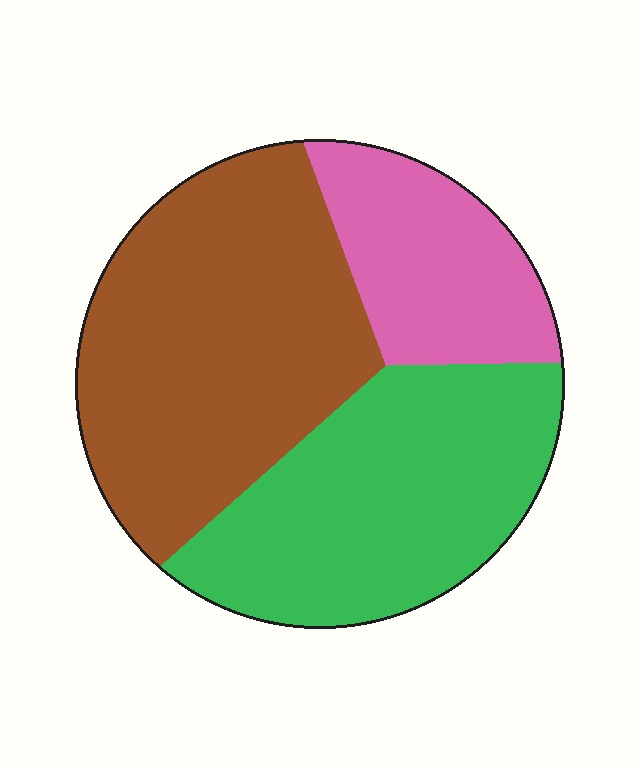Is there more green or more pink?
Green.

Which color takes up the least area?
Pink, at roughly 20%.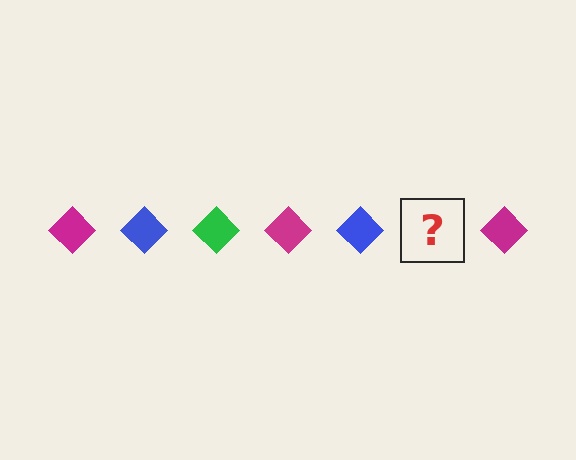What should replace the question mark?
The question mark should be replaced with a green diamond.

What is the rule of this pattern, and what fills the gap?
The rule is that the pattern cycles through magenta, blue, green diamonds. The gap should be filled with a green diamond.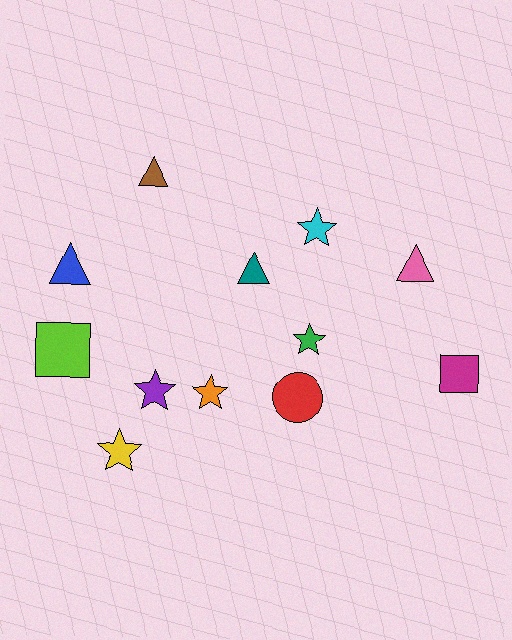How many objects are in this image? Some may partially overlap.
There are 12 objects.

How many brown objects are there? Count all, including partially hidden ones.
There is 1 brown object.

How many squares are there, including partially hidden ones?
There are 2 squares.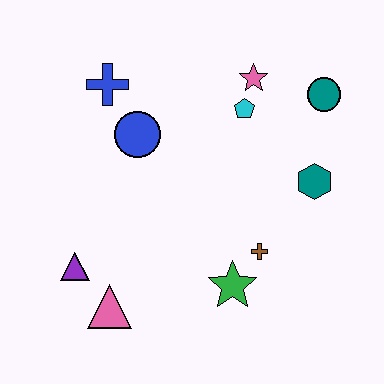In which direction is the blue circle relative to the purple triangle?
The blue circle is above the purple triangle.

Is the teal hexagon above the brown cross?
Yes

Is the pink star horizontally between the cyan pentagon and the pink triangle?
No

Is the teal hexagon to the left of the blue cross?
No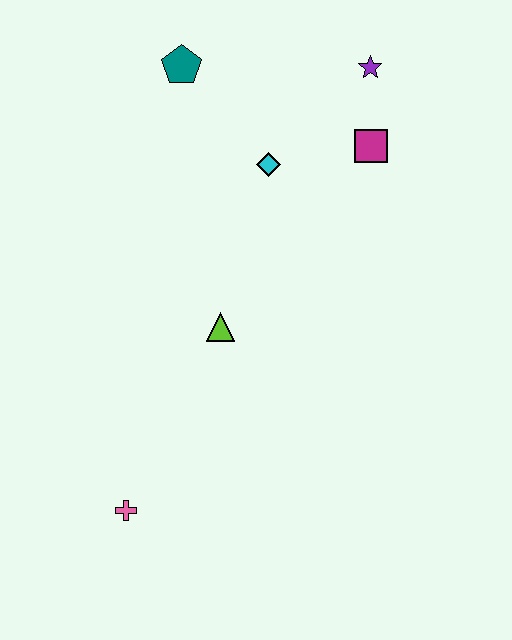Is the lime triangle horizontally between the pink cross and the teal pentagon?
No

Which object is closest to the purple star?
The magenta square is closest to the purple star.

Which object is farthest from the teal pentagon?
The pink cross is farthest from the teal pentagon.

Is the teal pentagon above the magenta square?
Yes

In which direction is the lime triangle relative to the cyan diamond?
The lime triangle is below the cyan diamond.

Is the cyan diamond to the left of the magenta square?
Yes